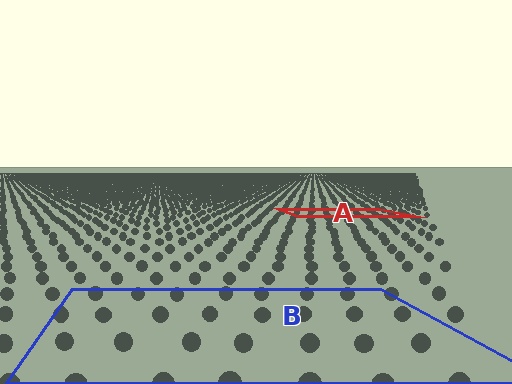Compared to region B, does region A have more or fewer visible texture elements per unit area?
Region A has more texture elements per unit area — they are packed more densely because it is farther away.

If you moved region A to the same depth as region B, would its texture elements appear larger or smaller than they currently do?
They would appear larger. At a closer depth, the same texture elements are projected at a bigger on-screen size.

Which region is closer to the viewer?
Region B is closer. The texture elements there are larger and more spread out.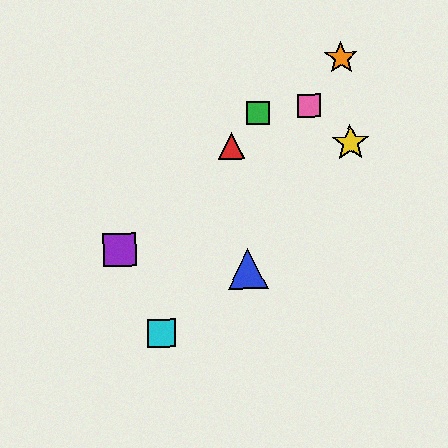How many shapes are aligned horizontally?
2 shapes (the red triangle, the yellow star) are aligned horizontally.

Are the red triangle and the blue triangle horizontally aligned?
No, the red triangle is at y≈146 and the blue triangle is at y≈269.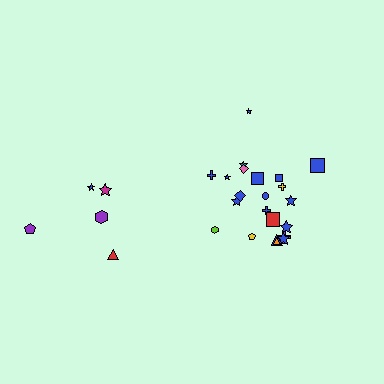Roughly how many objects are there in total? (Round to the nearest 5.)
Roughly 25 objects in total.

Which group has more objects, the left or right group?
The right group.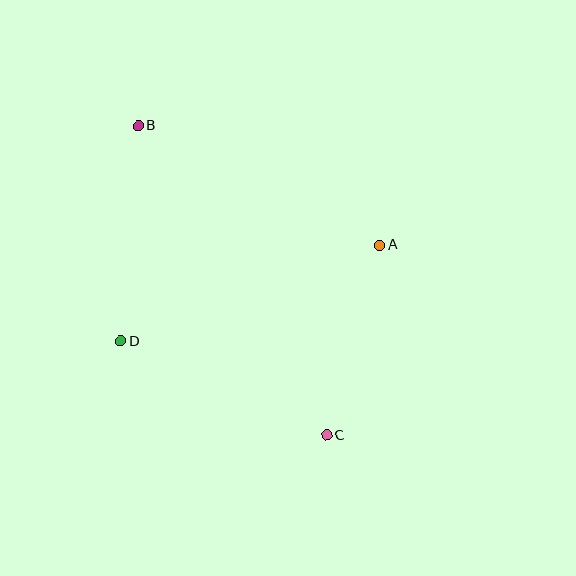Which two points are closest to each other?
Points A and C are closest to each other.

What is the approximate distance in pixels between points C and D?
The distance between C and D is approximately 227 pixels.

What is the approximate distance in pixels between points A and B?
The distance between A and B is approximately 270 pixels.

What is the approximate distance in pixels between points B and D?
The distance between B and D is approximately 216 pixels.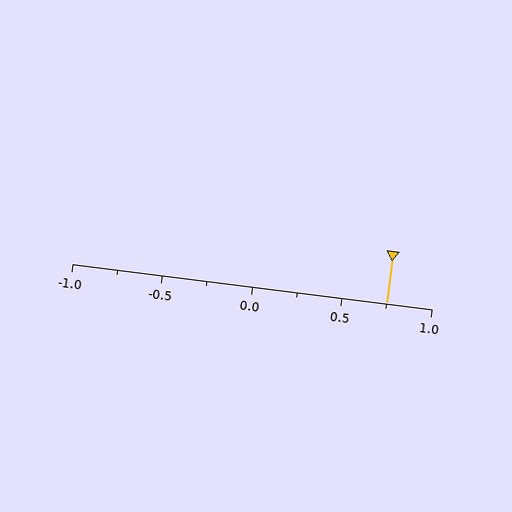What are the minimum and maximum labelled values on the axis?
The axis runs from -1.0 to 1.0.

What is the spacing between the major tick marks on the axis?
The major ticks are spaced 0.5 apart.